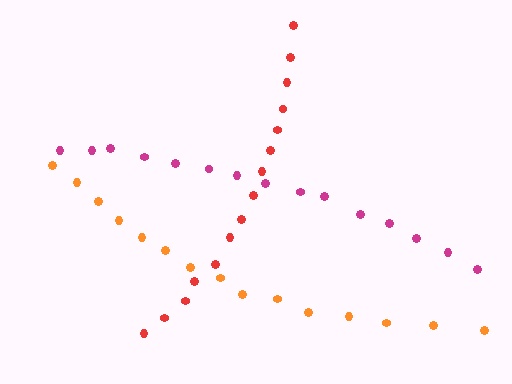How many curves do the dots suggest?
There are 3 distinct paths.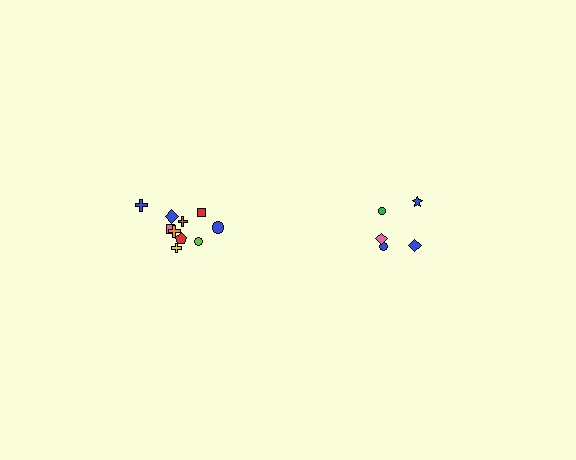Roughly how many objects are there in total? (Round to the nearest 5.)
Roughly 15 objects in total.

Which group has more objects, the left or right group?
The left group.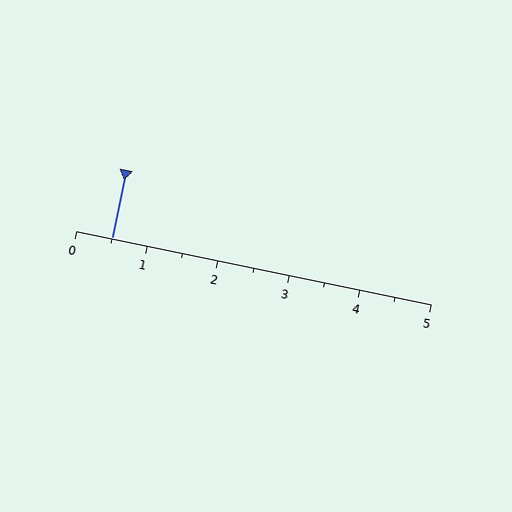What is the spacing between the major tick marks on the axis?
The major ticks are spaced 1 apart.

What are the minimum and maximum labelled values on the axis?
The axis runs from 0 to 5.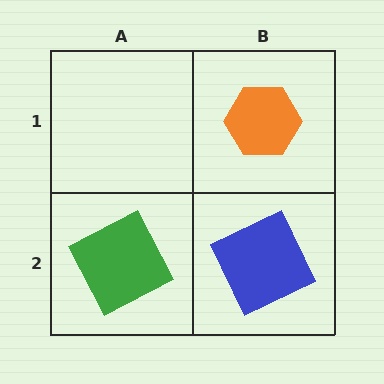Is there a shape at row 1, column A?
No, that cell is empty.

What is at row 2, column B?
A blue square.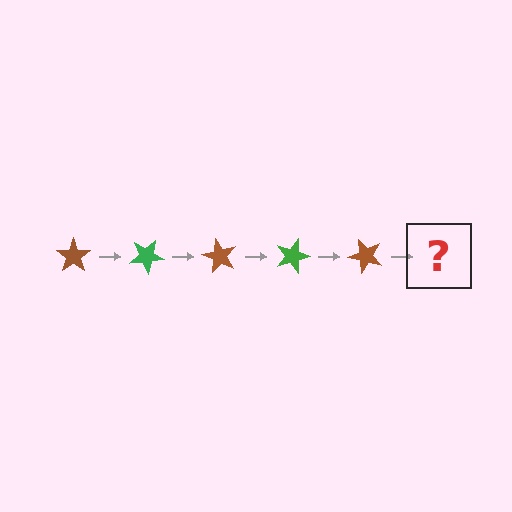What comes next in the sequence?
The next element should be a green star, rotated 150 degrees from the start.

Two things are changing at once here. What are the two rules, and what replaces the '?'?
The two rules are that it rotates 30 degrees each step and the color cycles through brown and green. The '?' should be a green star, rotated 150 degrees from the start.